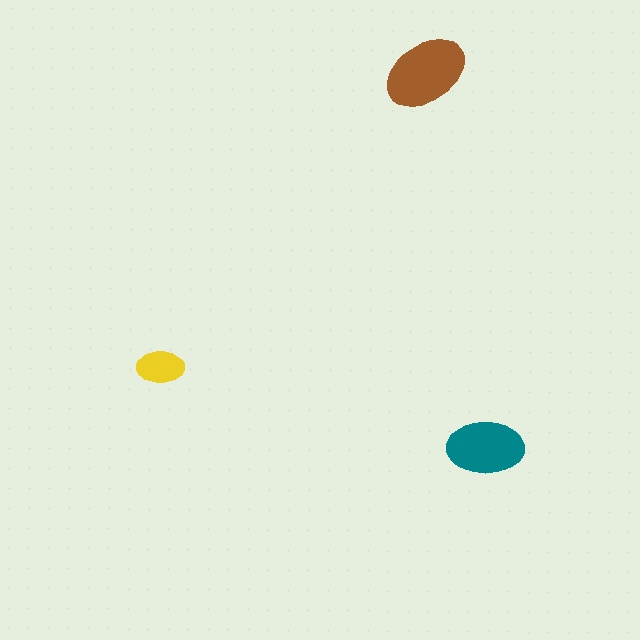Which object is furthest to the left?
The yellow ellipse is leftmost.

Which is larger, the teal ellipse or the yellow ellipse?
The teal one.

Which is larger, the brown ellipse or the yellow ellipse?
The brown one.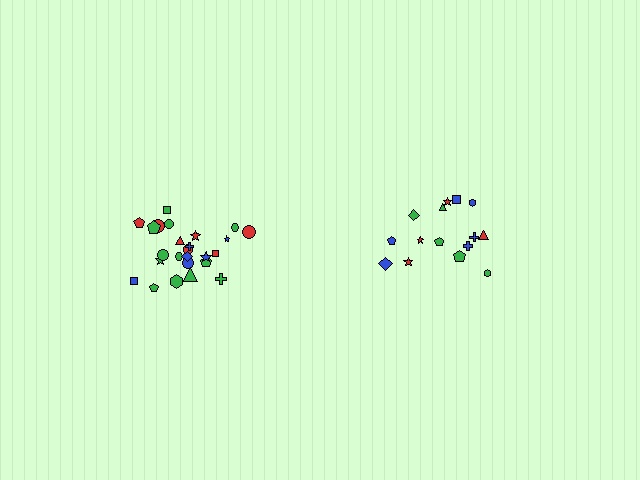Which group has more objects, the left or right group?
The left group.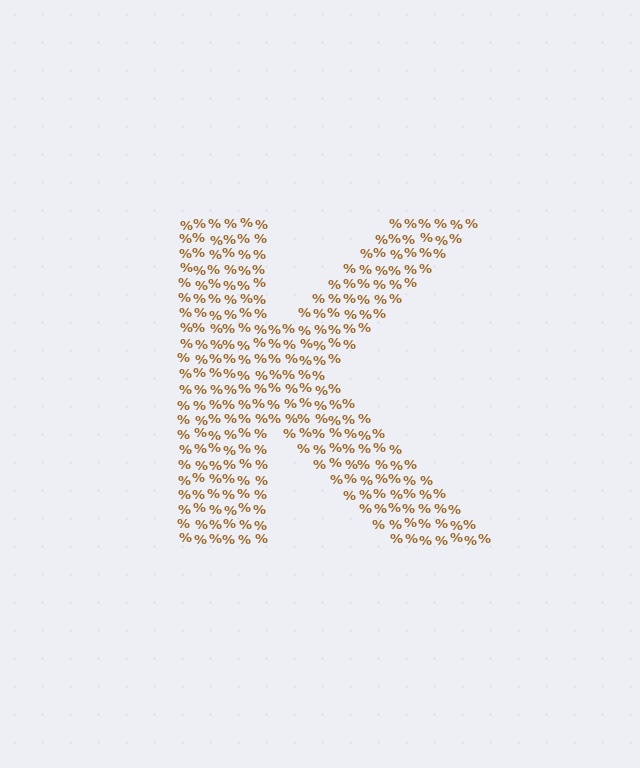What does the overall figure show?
The overall figure shows the letter K.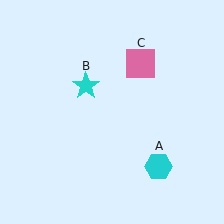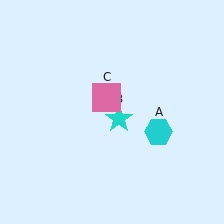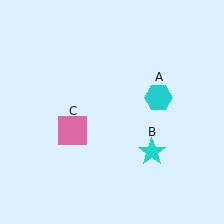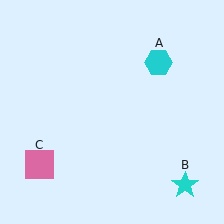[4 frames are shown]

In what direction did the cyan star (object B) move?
The cyan star (object B) moved down and to the right.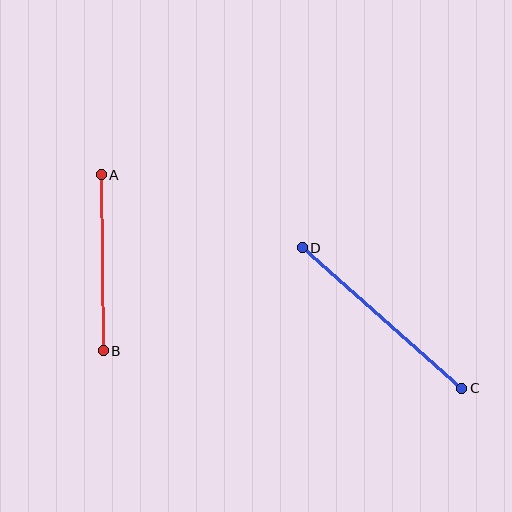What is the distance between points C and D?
The distance is approximately 212 pixels.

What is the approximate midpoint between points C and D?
The midpoint is at approximately (382, 318) pixels.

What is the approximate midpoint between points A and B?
The midpoint is at approximately (102, 263) pixels.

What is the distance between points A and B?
The distance is approximately 176 pixels.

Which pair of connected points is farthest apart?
Points C and D are farthest apart.